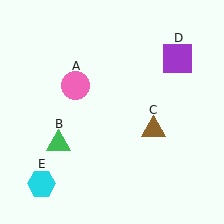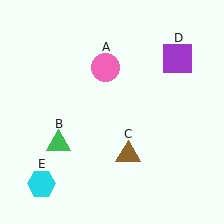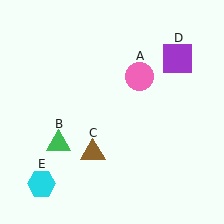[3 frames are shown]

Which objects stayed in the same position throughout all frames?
Green triangle (object B) and purple square (object D) and cyan hexagon (object E) remained stationary.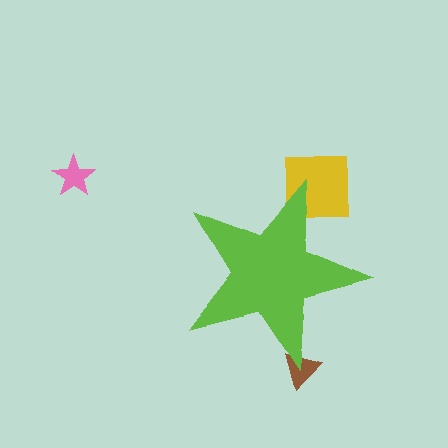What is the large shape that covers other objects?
A lime star.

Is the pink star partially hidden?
No, the pink star is fully visible.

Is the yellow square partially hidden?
Yes, the yellow square is partially hidden behind the lime star.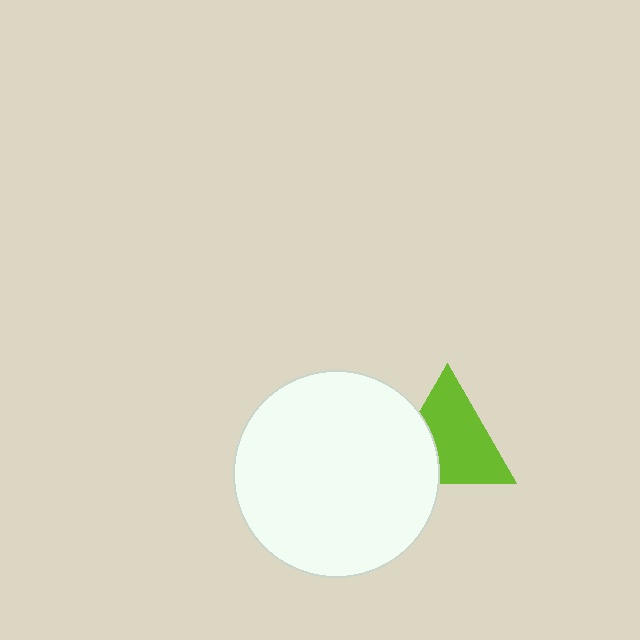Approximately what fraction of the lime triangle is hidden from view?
Roughly 30% of the lime triangle is hidden behind the white circle.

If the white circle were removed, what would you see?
You would see the complete lime triangle.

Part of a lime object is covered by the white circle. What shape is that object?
It is a triangle.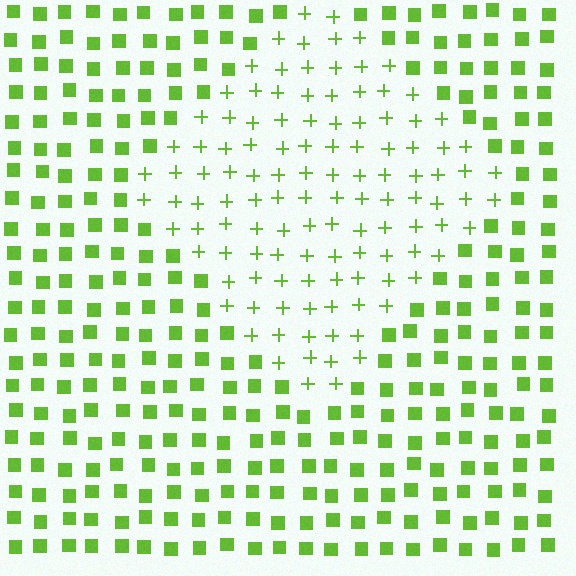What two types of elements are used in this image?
The image uses plus signs inside the diamond region and squares outside it.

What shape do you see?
I see a diamond.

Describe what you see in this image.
The image is filled with small lime elements arranged in a uniform grid. A diamond-shaped region contains plus signs, while the surrounding area contains squares. The boundary is defined purely by the change in element shape.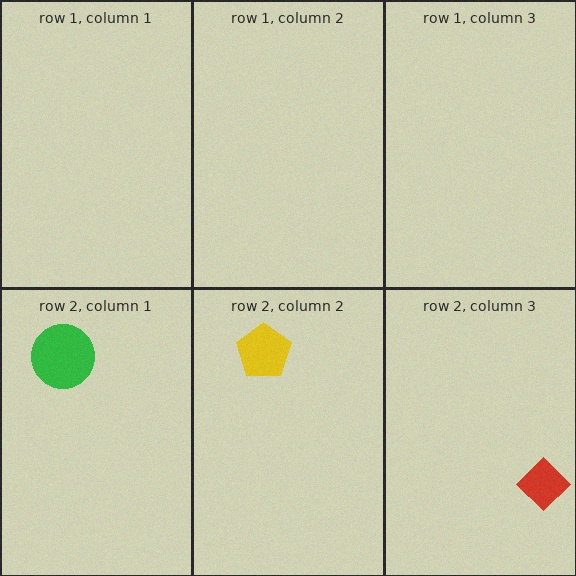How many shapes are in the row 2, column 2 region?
1.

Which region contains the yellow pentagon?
The row 2, column 2 region.